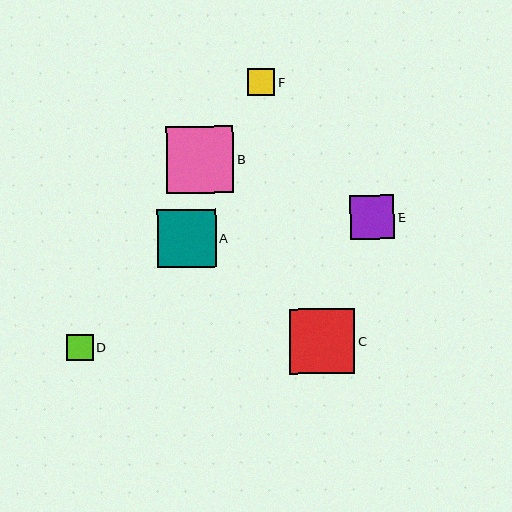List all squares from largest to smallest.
From largest to smallest: B, C, A, E, F, D.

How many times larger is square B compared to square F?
Square B is approximately 2.5 times the size of square F.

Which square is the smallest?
Square D is the smallest with a size of approximately 26 pixels.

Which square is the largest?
Square B is the largest with a size of approximately 68 pixels.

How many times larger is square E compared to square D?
Square E is approximately 1.7 times the size of square D.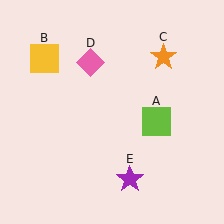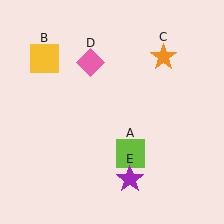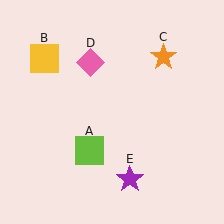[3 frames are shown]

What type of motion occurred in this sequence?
The lime square (object A) rotated clockwise around the center of the scene.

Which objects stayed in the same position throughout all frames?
Yellow square (object B) and orange star (object C) and pink diamond (object D) and purple star (object E) remained stationary.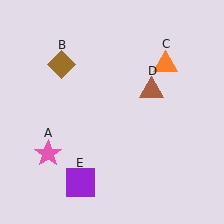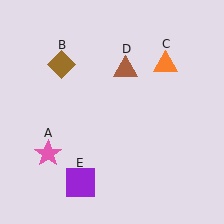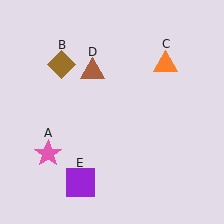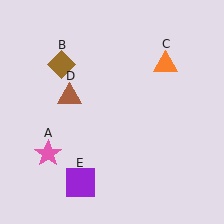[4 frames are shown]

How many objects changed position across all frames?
1 object changed position: brown triangle (object D).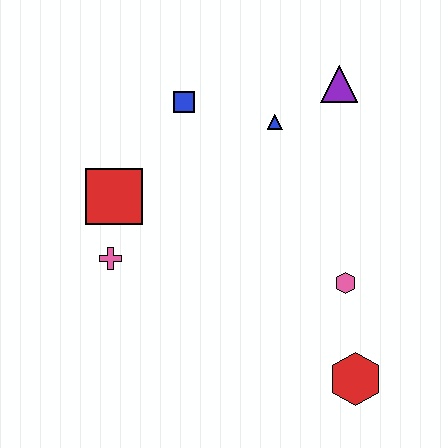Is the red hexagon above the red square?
No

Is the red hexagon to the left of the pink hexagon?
No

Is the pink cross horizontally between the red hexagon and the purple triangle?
No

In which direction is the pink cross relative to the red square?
The pink cross is below the red square.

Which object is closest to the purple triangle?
The blue triangle is closest to the purple triangle.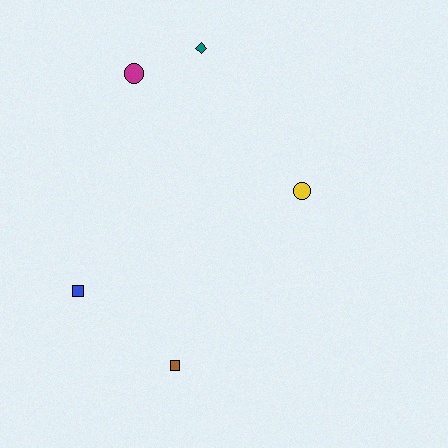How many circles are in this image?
There are 2 circles.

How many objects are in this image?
There are 5 objects.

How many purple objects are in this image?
There are no purple objects.